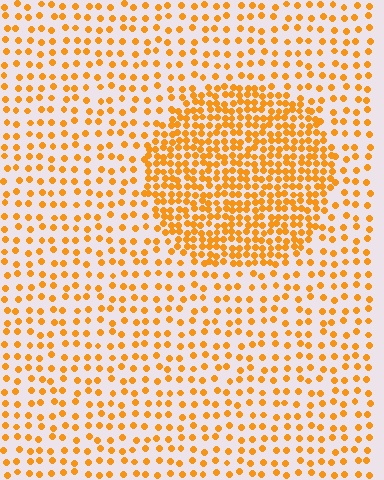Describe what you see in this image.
The image contains small orange elements arranged at two different densities. A circle-shaped region is visible where the elements are more densely packed than the surrounding area.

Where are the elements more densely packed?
The elements are more densely packed inside the circle boundary.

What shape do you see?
I see a circle.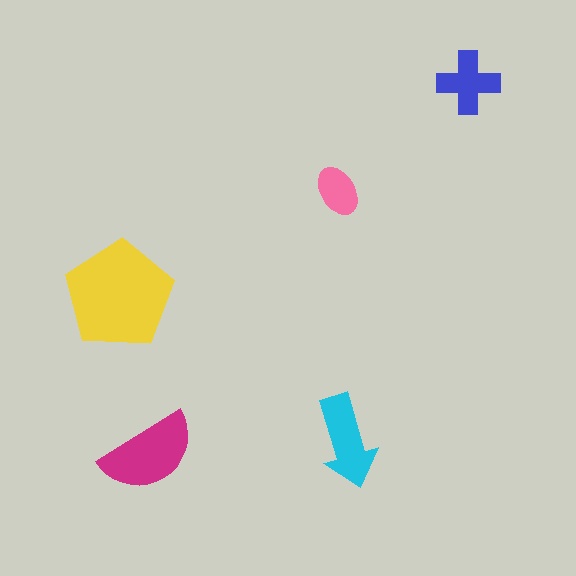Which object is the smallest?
The pink ellipse.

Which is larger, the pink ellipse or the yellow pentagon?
The yellow pentagon.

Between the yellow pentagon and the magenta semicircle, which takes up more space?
The yellow pentagon.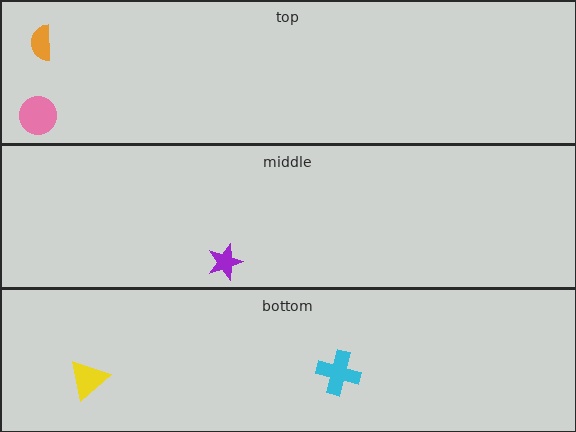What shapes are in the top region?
The orange semicircle, the pink circle.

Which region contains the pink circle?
The top region.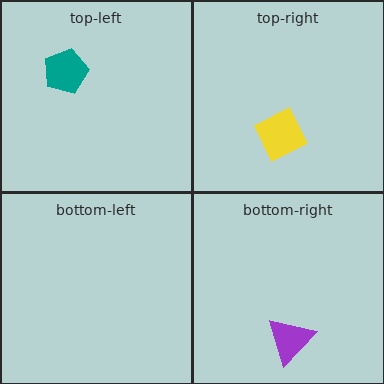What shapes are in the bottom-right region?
The purple triangle.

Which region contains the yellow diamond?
The top-right region.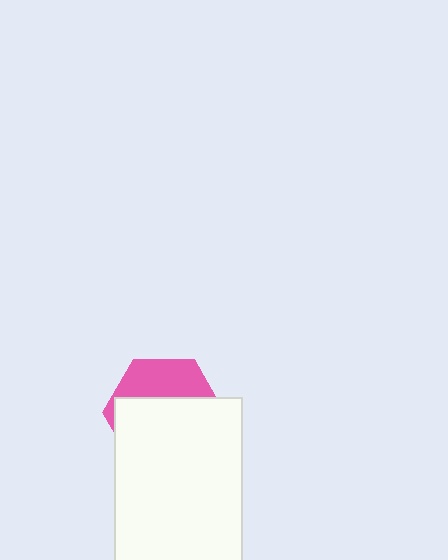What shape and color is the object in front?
The object in front is a white rectangle.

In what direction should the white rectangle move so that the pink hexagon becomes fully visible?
The white rectangle should move down. That is the shortest direction to clear the overlap and leave the pink hexagon fully visible.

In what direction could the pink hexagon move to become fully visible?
The pink hexagon could move up. That would shift it out from behind the white rectangle entirely.